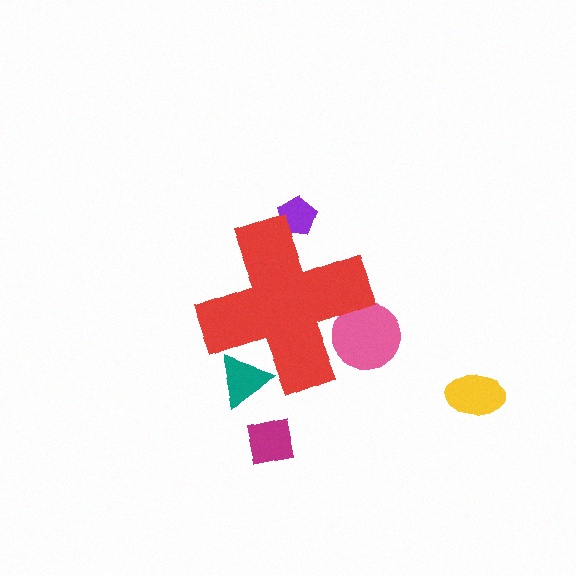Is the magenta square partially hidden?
No, the magenta square is fully visible.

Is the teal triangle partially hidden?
Yes, the teal triangle is partially hidden behind the red cross.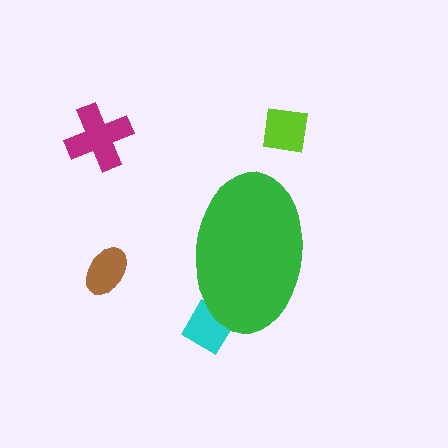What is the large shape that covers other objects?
A green ellipse.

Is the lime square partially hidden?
No, the lime square is fully visible.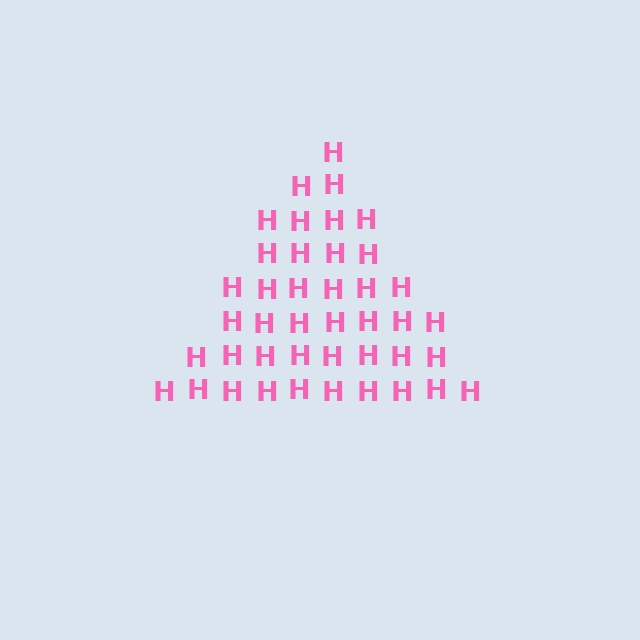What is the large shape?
The large shape is a triangle.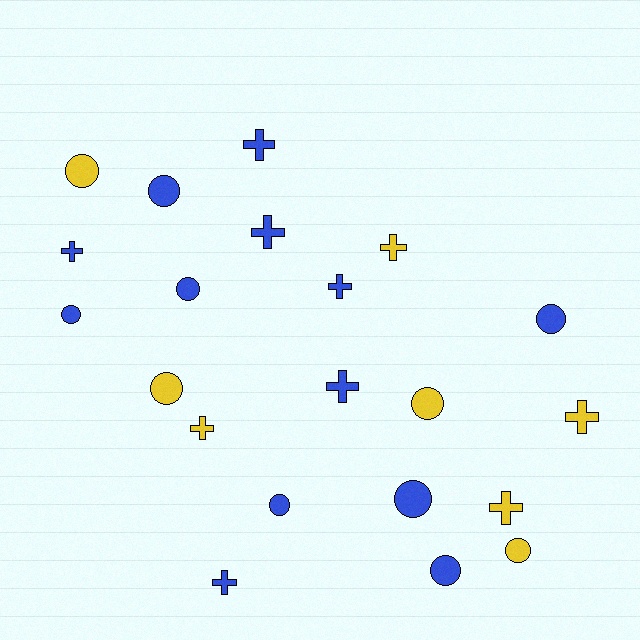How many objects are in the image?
There are 21 objects.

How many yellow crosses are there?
There are 4 yellow crosses.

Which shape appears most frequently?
Circle, with 11 objects.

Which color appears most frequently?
Blue, with 13 objects.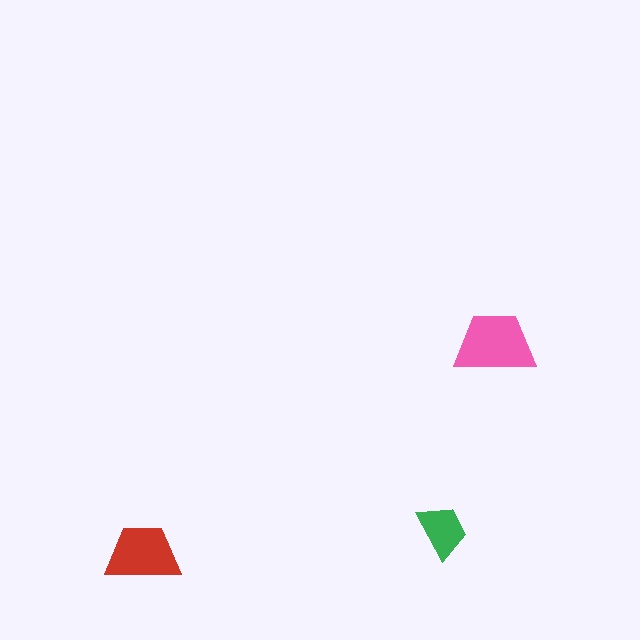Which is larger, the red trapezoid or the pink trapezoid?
The pink one.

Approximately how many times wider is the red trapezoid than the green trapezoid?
About 1.5 times wider.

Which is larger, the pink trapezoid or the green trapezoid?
The pink one.